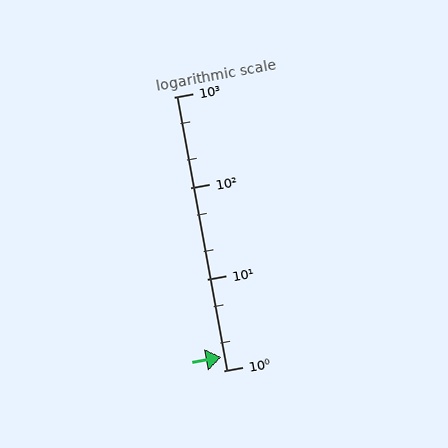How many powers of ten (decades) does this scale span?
The scale spans 3 decades, from 1 to 1000.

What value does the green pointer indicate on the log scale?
The pointer indicates approximately 1.4.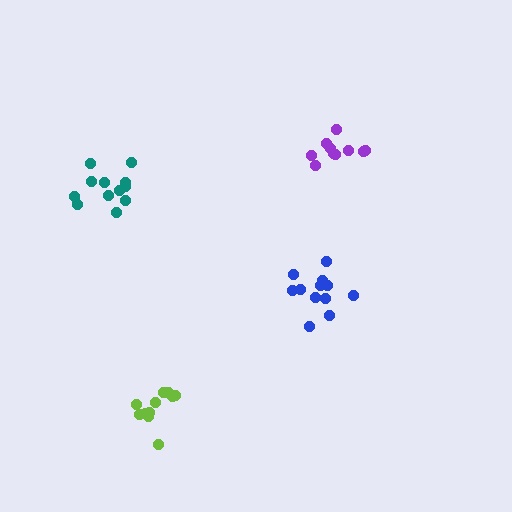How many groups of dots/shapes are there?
There are 4 groups.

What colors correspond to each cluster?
The clusters are colored: lime, blue, teal, purple.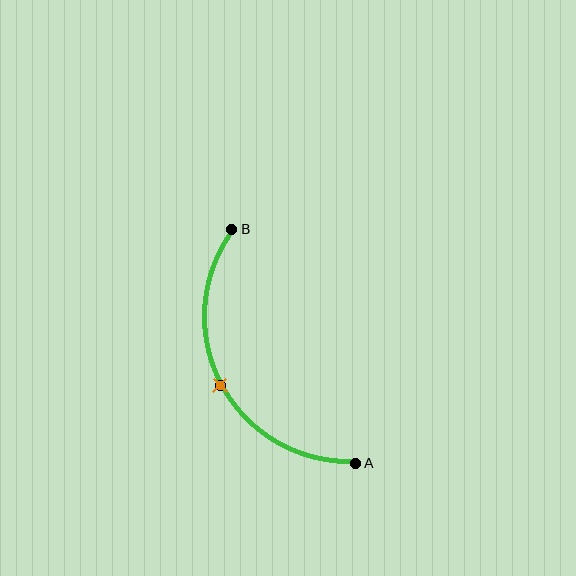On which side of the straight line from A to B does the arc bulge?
The arc bulges to the left of the straight line connecting A and B.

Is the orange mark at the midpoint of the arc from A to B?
Yes. The orange mark lies on the arc at equal arc-length from both A and B — it is the arc midpoint.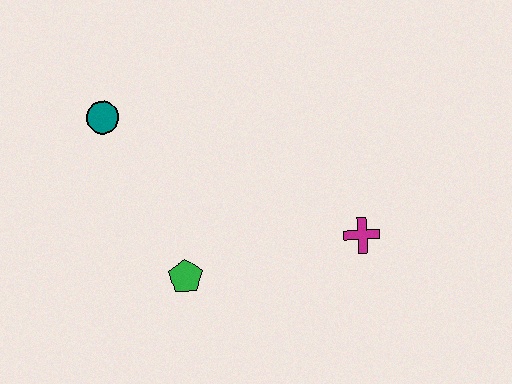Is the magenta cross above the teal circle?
No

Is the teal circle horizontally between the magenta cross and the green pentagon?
No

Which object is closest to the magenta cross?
The green pentagon is closest to the magenta cross.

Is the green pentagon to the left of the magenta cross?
Yes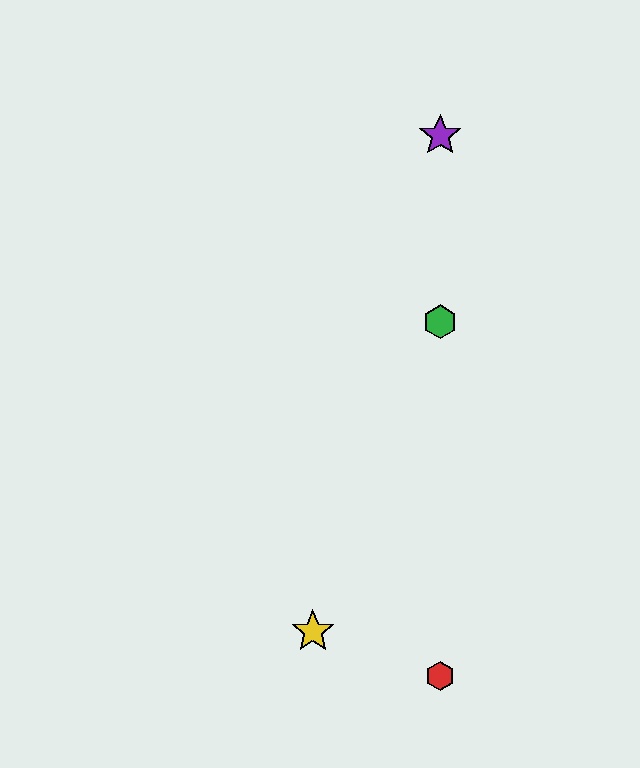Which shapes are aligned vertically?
The red hexagon, the blue hexagon, the green hexagon, the purple star are aligned vertically.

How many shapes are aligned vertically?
4 shapes (the red hexagon, the blue hexagon, the green hexagon, the purple star) are aligned vertically.